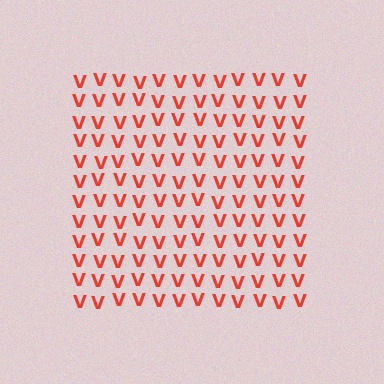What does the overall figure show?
The overall figure shows a square.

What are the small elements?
The small elements are letter V's.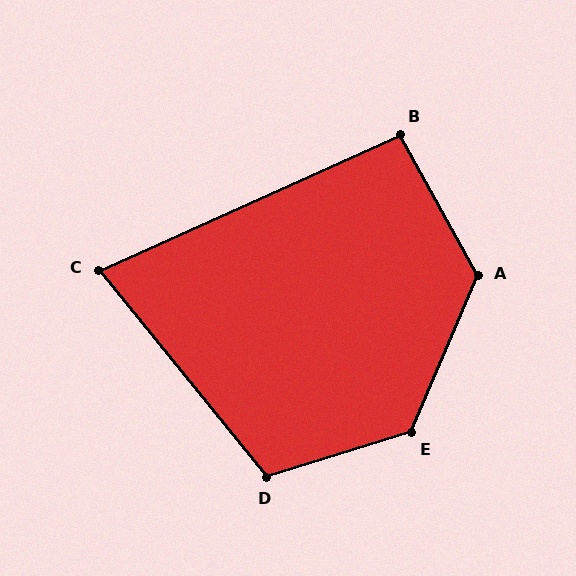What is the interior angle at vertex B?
Approximately 94 degrees (approximately right).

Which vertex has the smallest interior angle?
C, at approximately 75 degrees.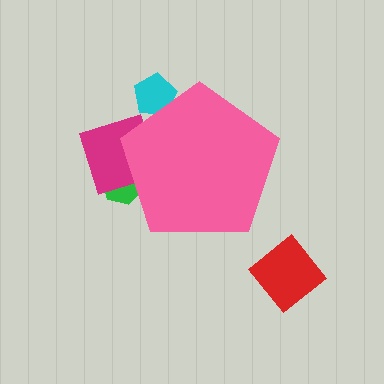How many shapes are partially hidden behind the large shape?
4 shapes are partially hidden.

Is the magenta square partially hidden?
Yes, the magenta square is partially hidden behind the pink pentagon.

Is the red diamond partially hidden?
No, the red diamond is fully visible.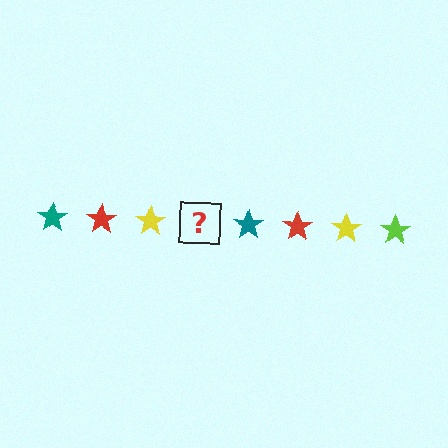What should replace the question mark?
The question mark should be replaced with a lime star.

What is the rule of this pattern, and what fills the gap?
The rule is that the pattern cycles through teal, red, yellow, lime stars. The gap should be filled with a lime star.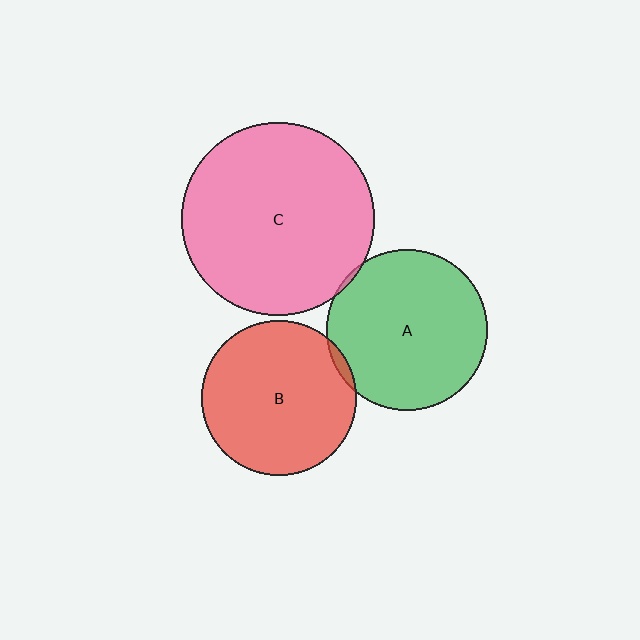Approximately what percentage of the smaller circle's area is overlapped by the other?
Approximately 5%.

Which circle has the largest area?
Circle C (pink).